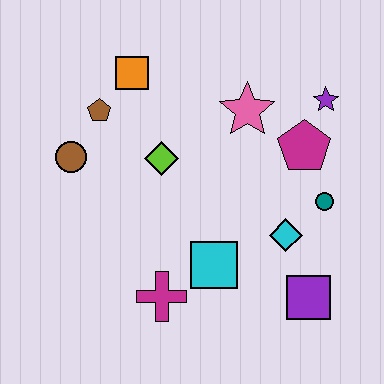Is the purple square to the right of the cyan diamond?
Yes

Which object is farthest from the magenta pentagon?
The brown circle is farthest from the magenta pentagon.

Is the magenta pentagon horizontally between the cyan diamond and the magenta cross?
No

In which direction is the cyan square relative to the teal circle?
The cyan square is to the left of the teal circle.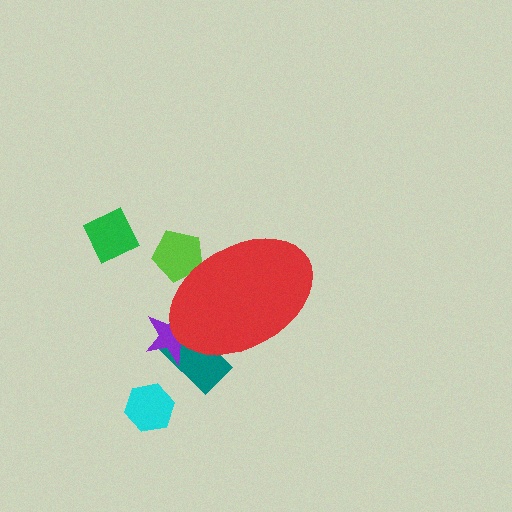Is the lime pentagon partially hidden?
Yes, the lime pentagon is partially hidden behind the red ellipse.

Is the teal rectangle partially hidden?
Yes, the teal rectangle is partially hidden behind the red ellipse.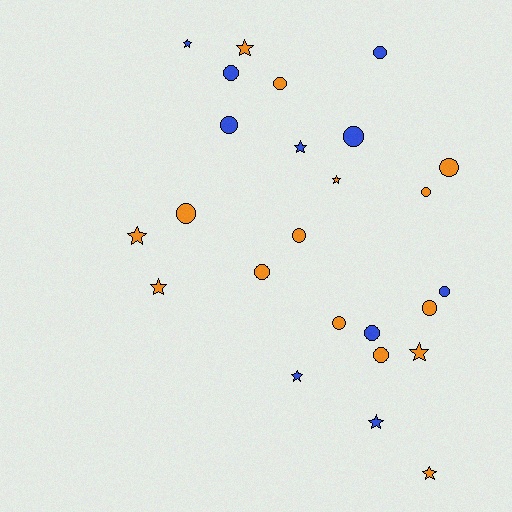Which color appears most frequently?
Orange, with 15 objects.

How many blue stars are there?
There are 4 blue stars.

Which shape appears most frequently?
Circle, with 15 objects.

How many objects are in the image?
There are 25 objects.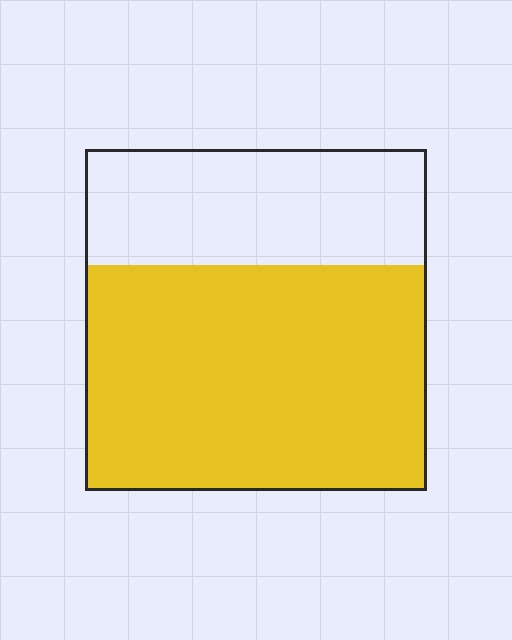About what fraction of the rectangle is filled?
About two thirds (2/3).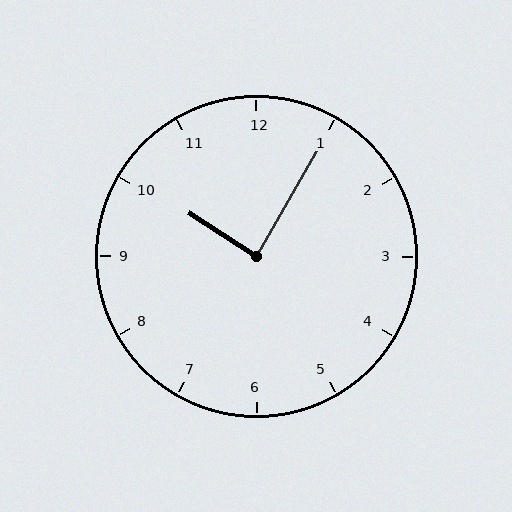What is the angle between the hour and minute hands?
Approximately 88 degrees.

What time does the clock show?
10:05.